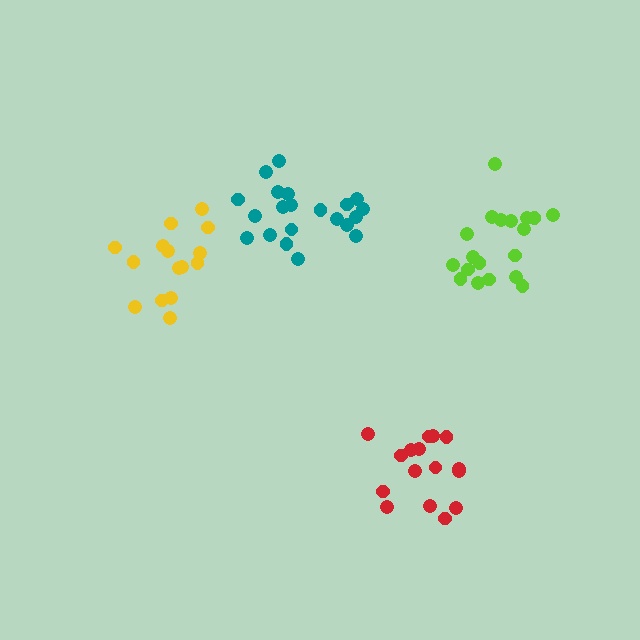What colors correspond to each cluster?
The clusters are colored: lime, red, yellow, teal.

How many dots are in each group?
Group 1: 19 dots, Group 2: 16 dots, Group 3: 15 dots, Group 4: 21 dots (71 total).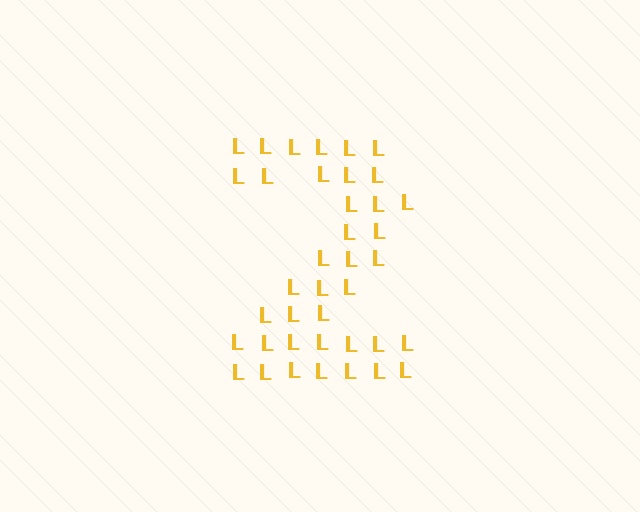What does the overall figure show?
The overall figure shows the digit 2.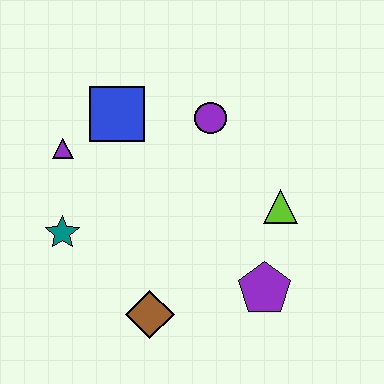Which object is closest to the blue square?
The purple triangle is closest to the blue square.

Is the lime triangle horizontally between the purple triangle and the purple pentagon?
No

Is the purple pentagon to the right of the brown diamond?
Yes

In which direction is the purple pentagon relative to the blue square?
The purple pentagon is below the blue square.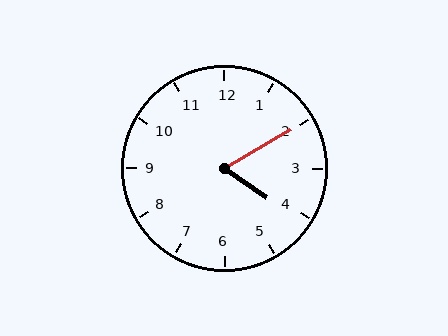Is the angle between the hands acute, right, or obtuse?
It is acute.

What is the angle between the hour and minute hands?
Approximately 65 degrees.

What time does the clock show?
4:10.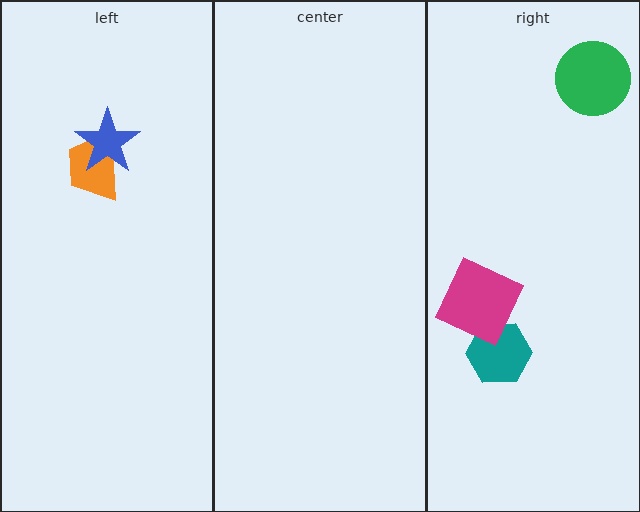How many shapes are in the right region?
3.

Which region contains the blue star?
The left region.